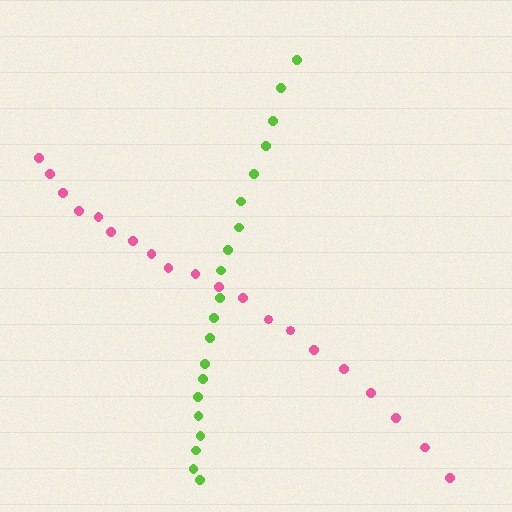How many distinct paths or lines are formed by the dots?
There are 2 distinct paths.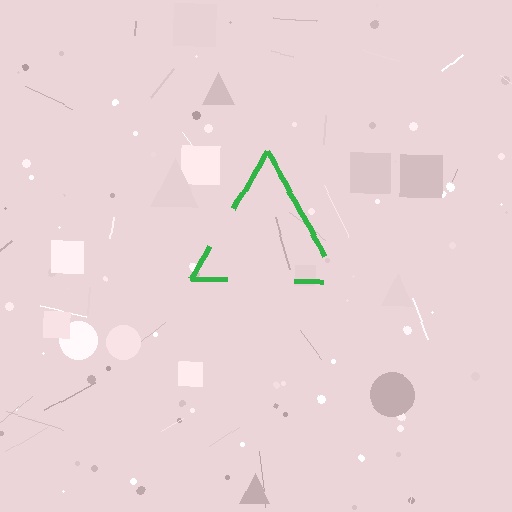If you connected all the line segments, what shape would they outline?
They would outline a triangle.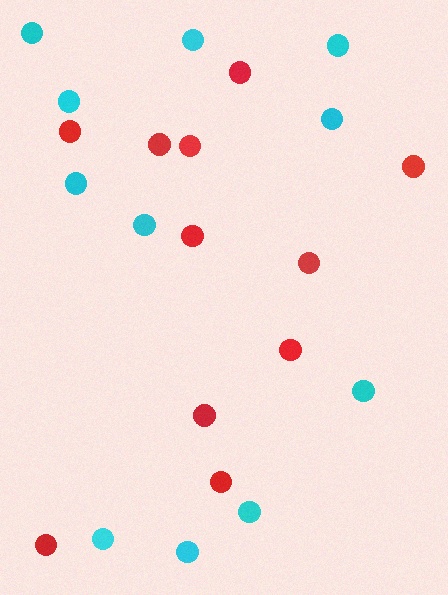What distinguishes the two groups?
There are 2 groups: one group of red circles (11) and one group of cyan circles (11).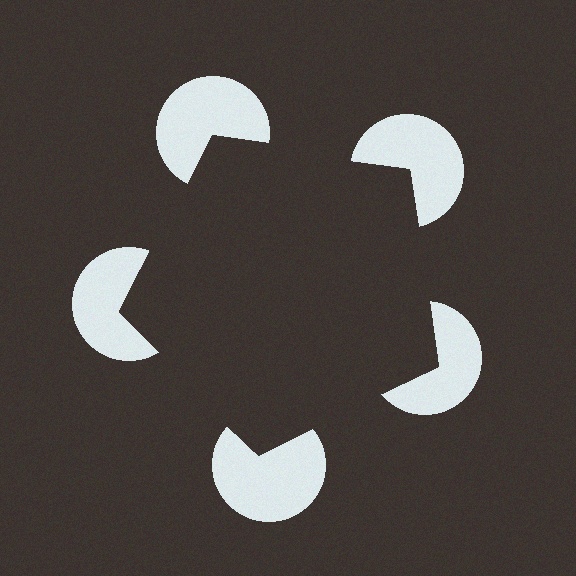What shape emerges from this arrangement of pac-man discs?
An illusory pentagon — its edges are inferred from the aligned wedge cuts in the pac-man discs, not physically drawn.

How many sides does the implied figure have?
5 sides.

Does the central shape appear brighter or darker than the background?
It typically appears slightly darker than the background, even though no actual brightness change is drawn.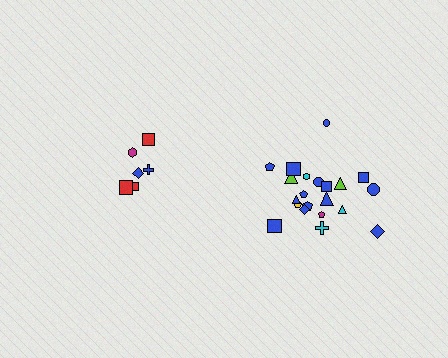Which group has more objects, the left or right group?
The right group.